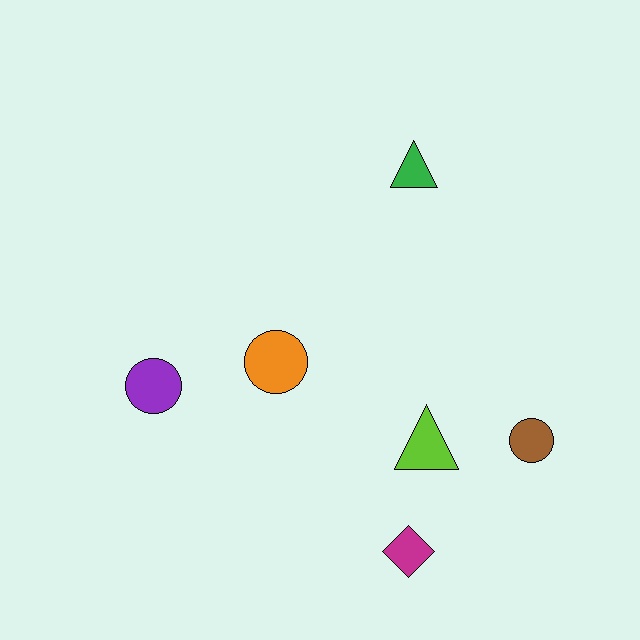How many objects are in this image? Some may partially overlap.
There are 6 objects.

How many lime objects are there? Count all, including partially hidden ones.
There is 1 lime object.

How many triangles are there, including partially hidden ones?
There are 2 triangles.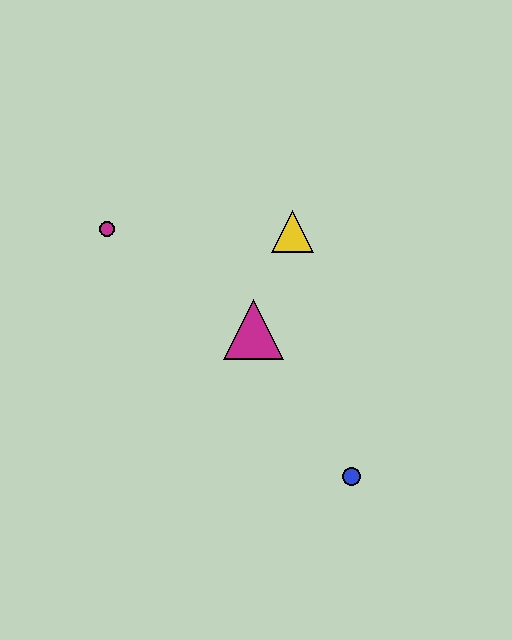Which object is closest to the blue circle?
The magenta triangle is closest to the blue circle.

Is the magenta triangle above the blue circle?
Yes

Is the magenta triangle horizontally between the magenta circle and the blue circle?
Yes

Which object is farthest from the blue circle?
The magenta circle is farthest from the blue circle.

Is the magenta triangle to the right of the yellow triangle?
No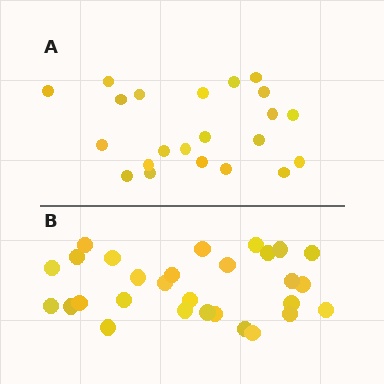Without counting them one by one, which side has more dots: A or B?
Region B (the bottom region) has more dots.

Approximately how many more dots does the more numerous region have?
Region B has roughly 8 or so more dots than region A.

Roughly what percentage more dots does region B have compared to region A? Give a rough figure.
About 30% more.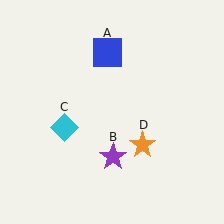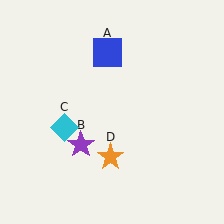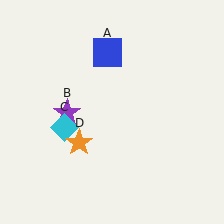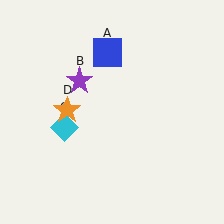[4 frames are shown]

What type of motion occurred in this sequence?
The purple star (object B), orange star (object D) rotated clockwise around the center of the scene.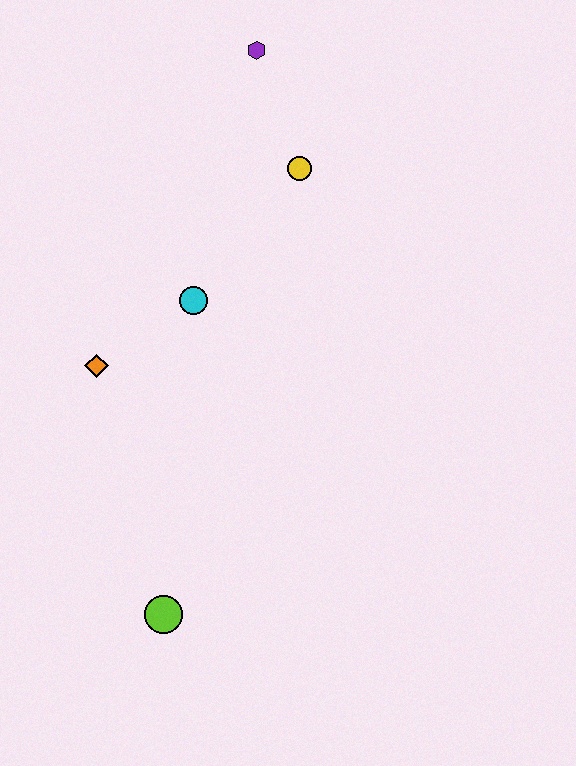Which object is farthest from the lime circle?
The purple hexagon is farthest from the lime circle.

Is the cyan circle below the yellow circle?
Yes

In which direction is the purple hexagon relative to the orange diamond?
The purple hexagon is above the orange diamond.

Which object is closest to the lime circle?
The orange diamond is closest to the lime circle.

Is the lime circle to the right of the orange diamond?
Yes